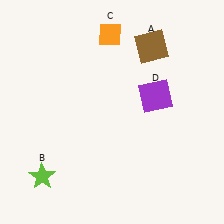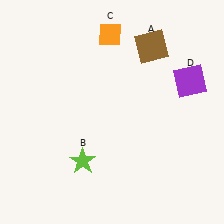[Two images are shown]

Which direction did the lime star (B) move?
The lime star (B) moved right.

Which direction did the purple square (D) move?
The purple square (D) moved right.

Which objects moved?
The objects that moved are: the lime star (B), the purple square (D).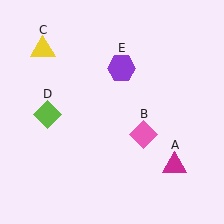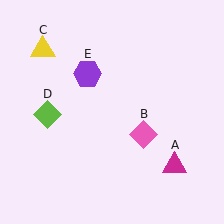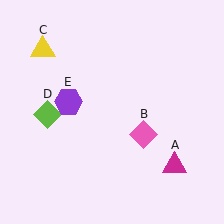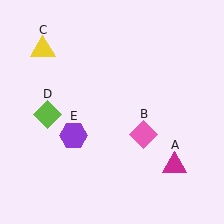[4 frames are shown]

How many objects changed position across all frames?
1 object changed position: purple hexagon (object E).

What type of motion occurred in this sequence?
The purple hexagon (object E) rotated counterclockwise around the center of the scene.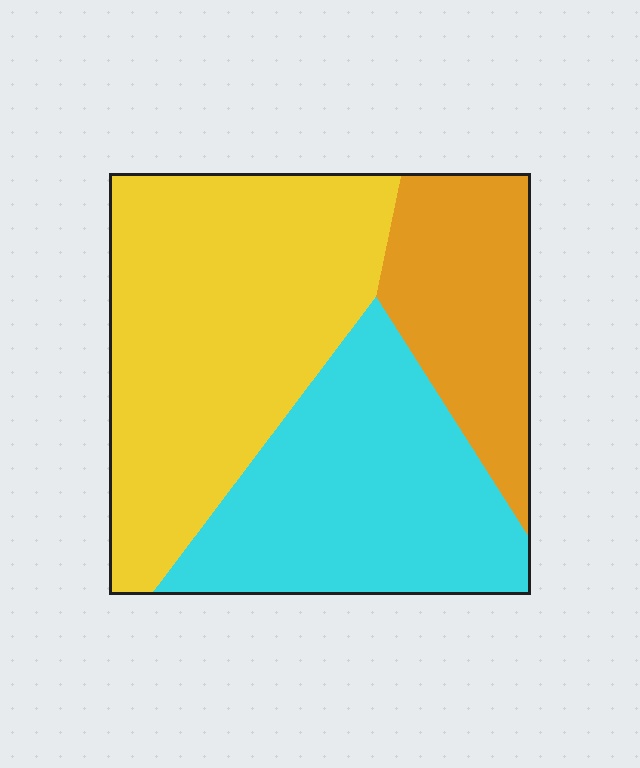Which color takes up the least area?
Orange, at roughly 20%.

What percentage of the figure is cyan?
Cyan takes up between a quarter and a half of the figure.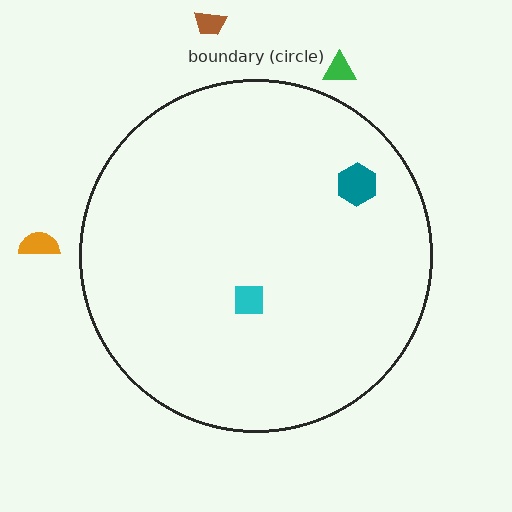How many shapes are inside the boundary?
2 inside, 3 outside.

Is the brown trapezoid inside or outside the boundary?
Outside.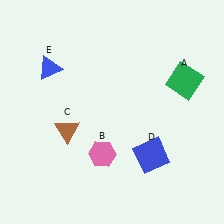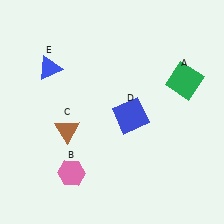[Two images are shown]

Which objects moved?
The objects that moved are: the pink hexagon (B), the blue square (D).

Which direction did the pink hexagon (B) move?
The pink hexagon (B) moved left.